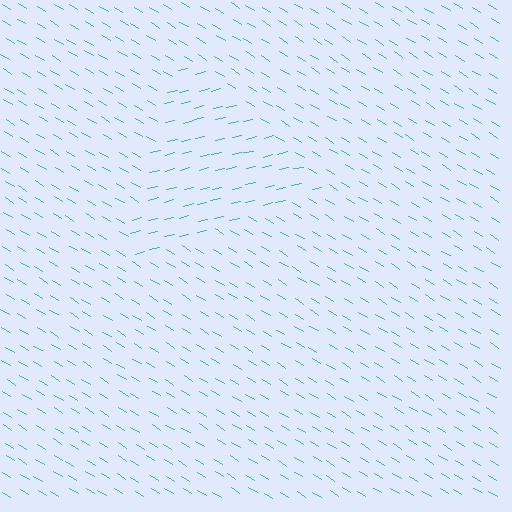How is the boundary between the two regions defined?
The boundary is defined purely by a change in line orientation (approximately 45 degrees difference). All lines are the same color and thickness.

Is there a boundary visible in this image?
Yes, there is a texture boundary formed by a change in line orientation.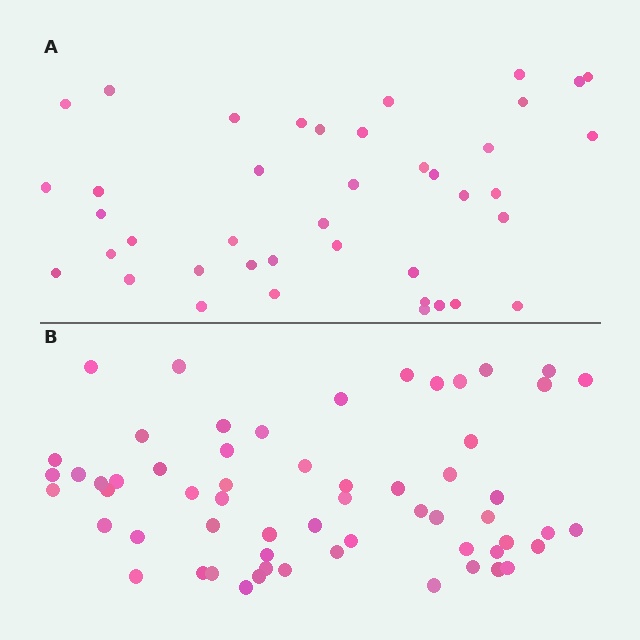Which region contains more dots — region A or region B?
Region B (the bottom region) has more dots.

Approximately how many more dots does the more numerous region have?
Region B has approximately 20 more dots than region A.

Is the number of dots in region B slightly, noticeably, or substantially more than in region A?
Region B has substantially more. The ratio is roughly 1.5 to 1.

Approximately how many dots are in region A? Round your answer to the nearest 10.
About 40 dots. (The exact count is 41, which rounds to 40.)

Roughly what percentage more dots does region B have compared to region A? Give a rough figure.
About 45% more.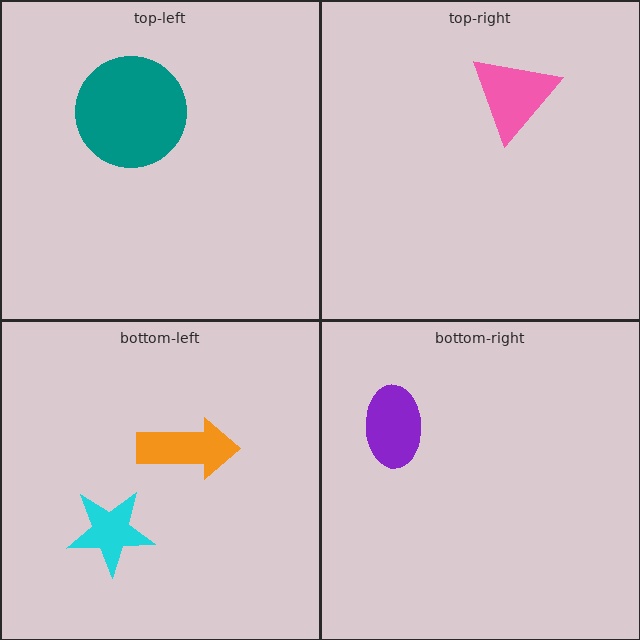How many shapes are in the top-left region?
1.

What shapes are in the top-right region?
The pink triangle.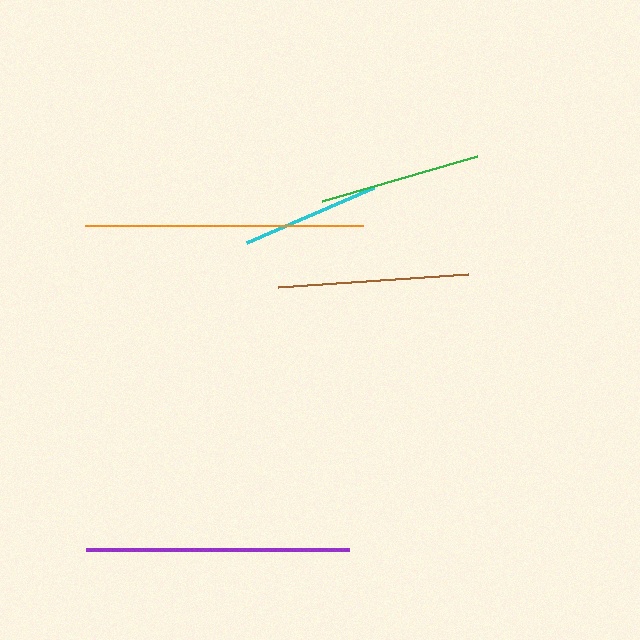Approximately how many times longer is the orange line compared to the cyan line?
The orange line is approximately 2.0 times the length of the cyan line.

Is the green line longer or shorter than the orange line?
The orange line is longer than the green line.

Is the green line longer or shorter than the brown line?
The brown line is longer than the green line.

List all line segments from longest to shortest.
From longest to shortest: orange, purple, brown, green, cyan.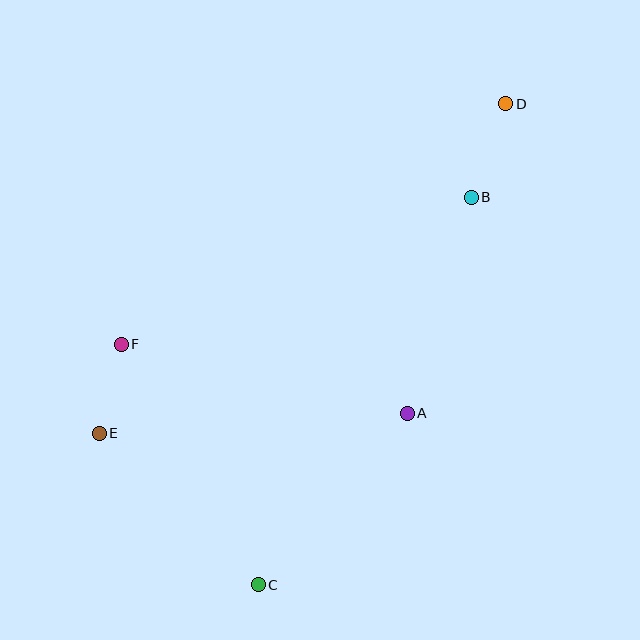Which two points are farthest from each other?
Points C and D are farthest from each other.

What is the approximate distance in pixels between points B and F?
The distance between B and F is approximately 380 pixels.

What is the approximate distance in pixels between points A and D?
The distance between A and D is approximately 325 pixels.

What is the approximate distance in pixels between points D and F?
The distance between D and F is approximately 453 pixels.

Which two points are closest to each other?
Points E and F are closest to each other.